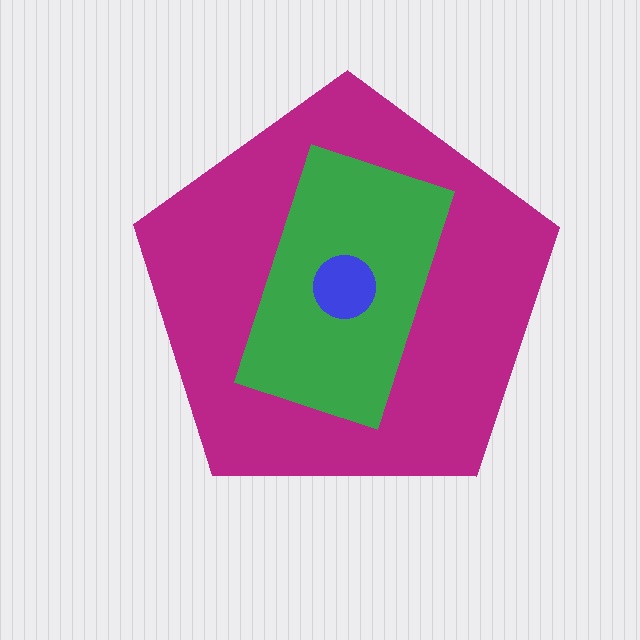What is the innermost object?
The blue circle.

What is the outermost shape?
The magenta pentagon.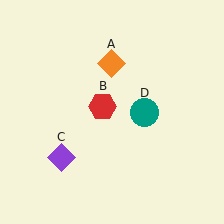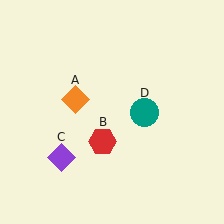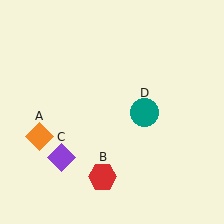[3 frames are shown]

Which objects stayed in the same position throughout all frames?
Purple diamond (object C) and teal circle (object D) remained stationary.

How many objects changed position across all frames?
2 objects changed position: orange diamond (object A), red hexagon (object B).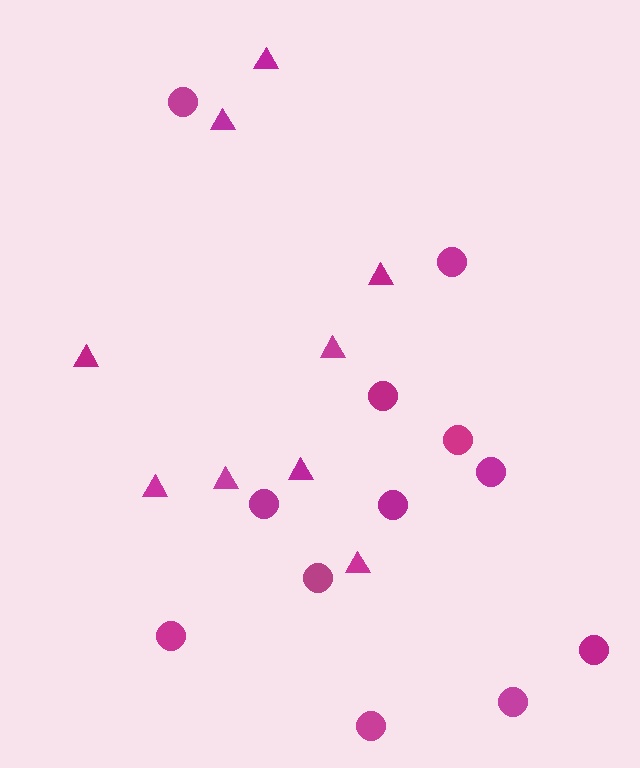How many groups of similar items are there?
There are 2 groups: one group of circles (12) and one group of triangles (9).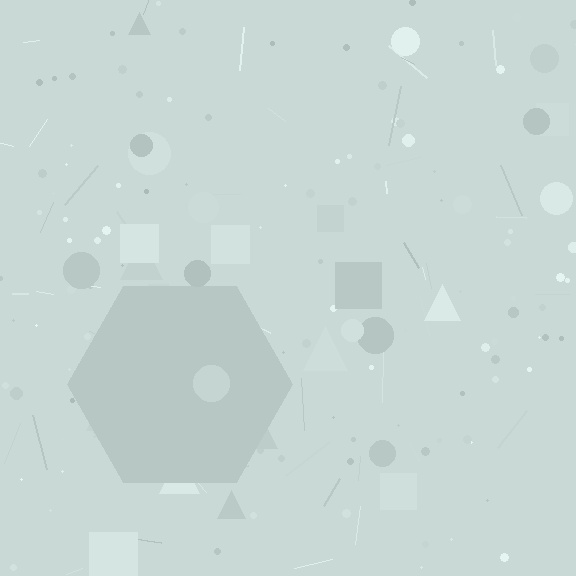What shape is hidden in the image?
A hexagon is hidden in the image.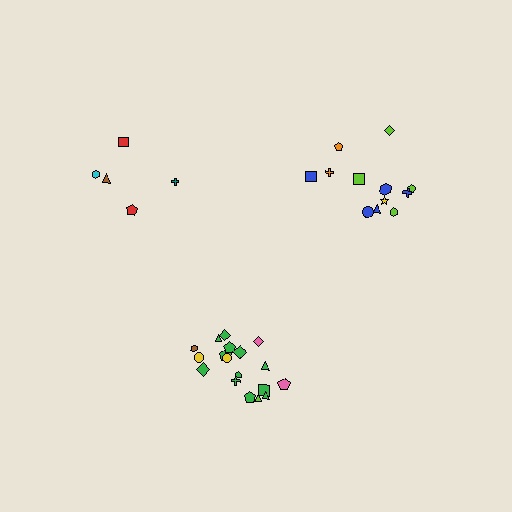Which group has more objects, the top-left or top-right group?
The top-right group.